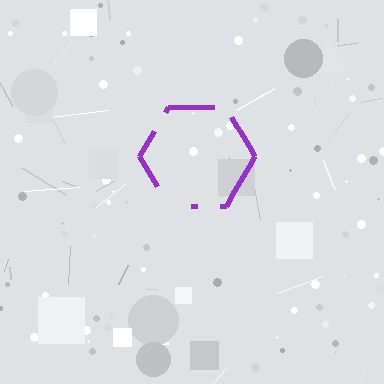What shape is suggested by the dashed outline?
The dashed outline suggests a hexagon.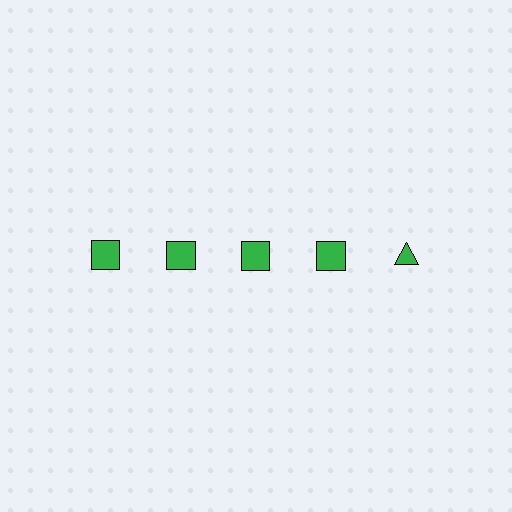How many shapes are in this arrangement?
There are 5 shapes arranged in a grid pattern.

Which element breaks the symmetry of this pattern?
The green triangle in the top row, rightmost column breaks the symmetry. All other shapes are green squares.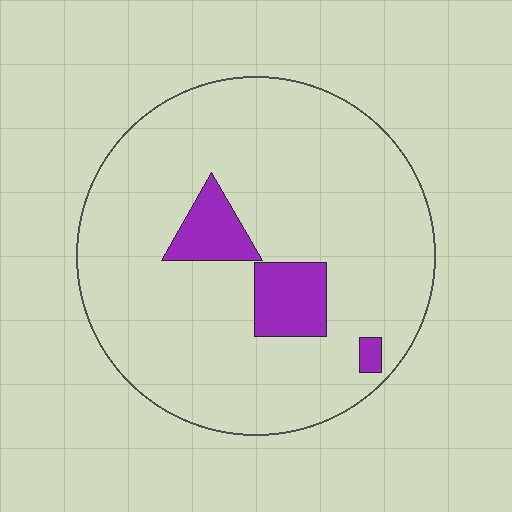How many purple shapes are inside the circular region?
3.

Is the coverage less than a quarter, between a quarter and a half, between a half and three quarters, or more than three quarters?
Less than a quarter.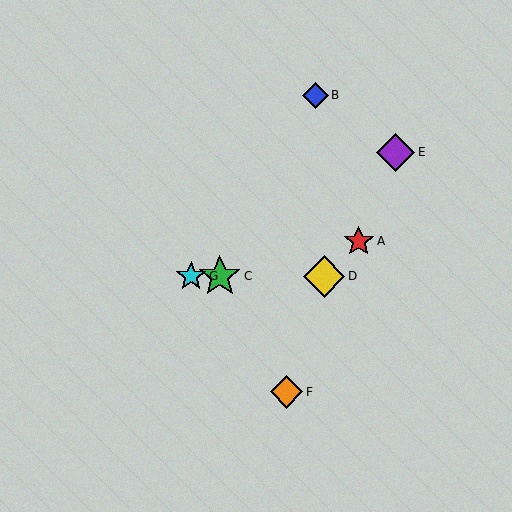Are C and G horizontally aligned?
Yes, both are at y≈276.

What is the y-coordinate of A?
Object A is at y≈241.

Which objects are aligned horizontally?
Objects C, D, G are aligned horizontally.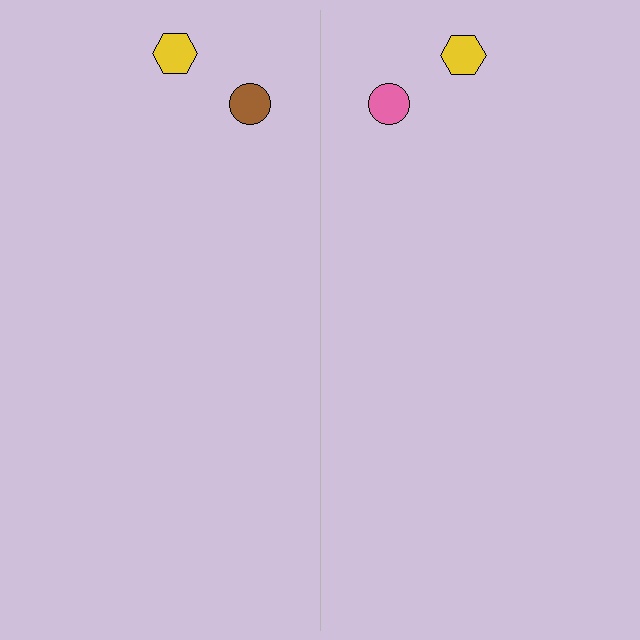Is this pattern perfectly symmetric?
No, the pattern is not perfectly symmetric. The pink circle on the right side breaks the symmetry — its mirror counterpart is brown.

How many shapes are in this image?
There are 4 shapes in this image.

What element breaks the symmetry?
The pink circle on the right side breaks the symmetry — its mirror counterpart is brown.